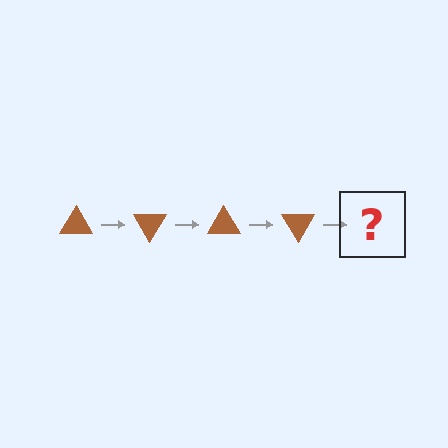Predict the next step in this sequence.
The next step is a brown triangle rotated 240 degrees.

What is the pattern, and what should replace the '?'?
The pattern is that the triangle rotates 60 degrees each step. The '?' should be a brown triangle rotated 240 degrees.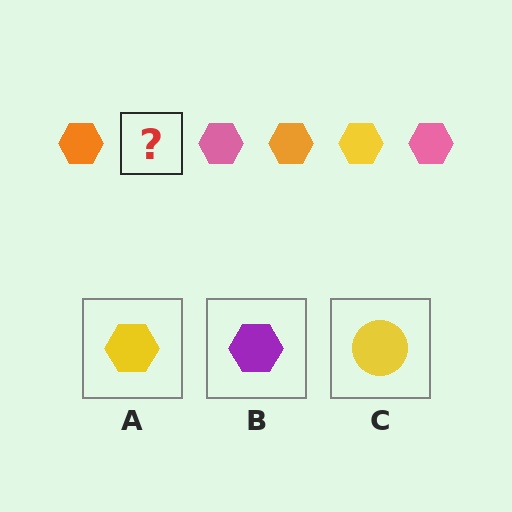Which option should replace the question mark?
Option A.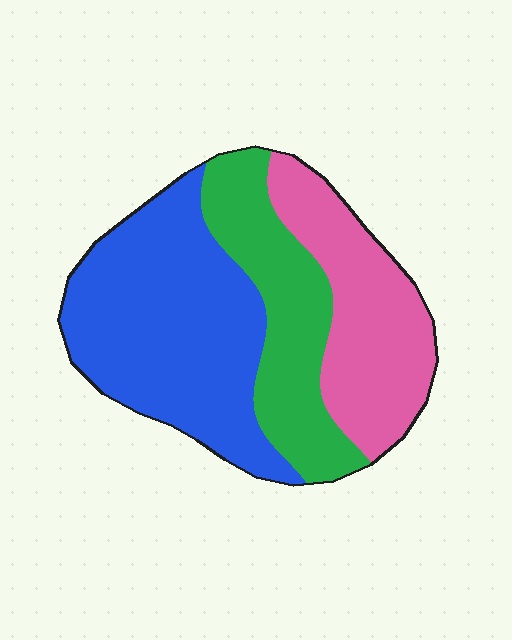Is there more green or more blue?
Blue.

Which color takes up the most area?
Blue, at roughly 45%.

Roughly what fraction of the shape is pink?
Pink takes up about one quarter (1/4) of the shape.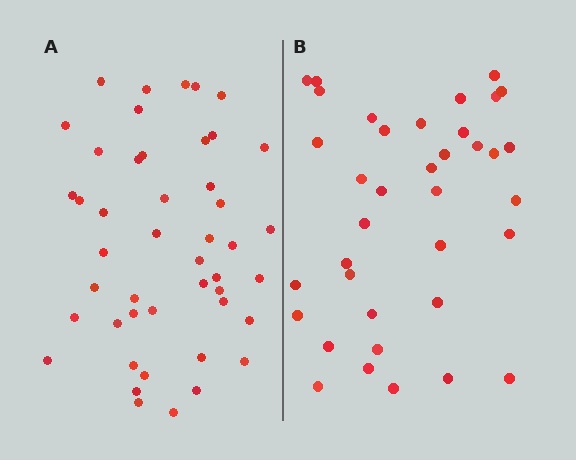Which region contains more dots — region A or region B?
Region A (the left region) has more dots.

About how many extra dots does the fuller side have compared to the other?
Region A has roughly 8 or so more dots than region B.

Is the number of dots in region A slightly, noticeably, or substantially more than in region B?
Region A has only slightly more — the two regions are fairly close. The ratio is roughly 1.2 to 1.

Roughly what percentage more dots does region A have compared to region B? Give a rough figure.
About 25% more.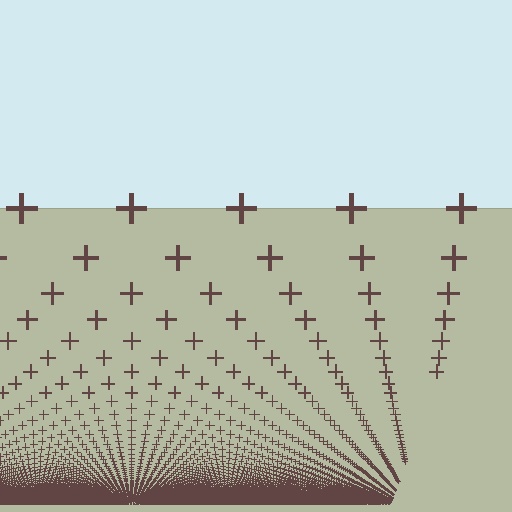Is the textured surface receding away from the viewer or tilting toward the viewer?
The surface appears to tilt toward the viewer. Texture elements get larger and sparser toward the top.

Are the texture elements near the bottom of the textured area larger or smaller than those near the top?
Smaller. The gradient is inverted — elements near the bottom are smaller and denser.